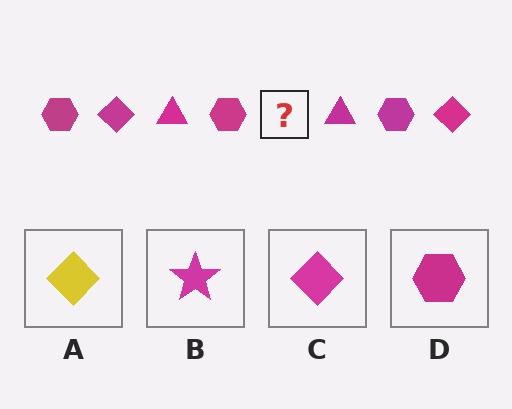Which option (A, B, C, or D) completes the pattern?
C.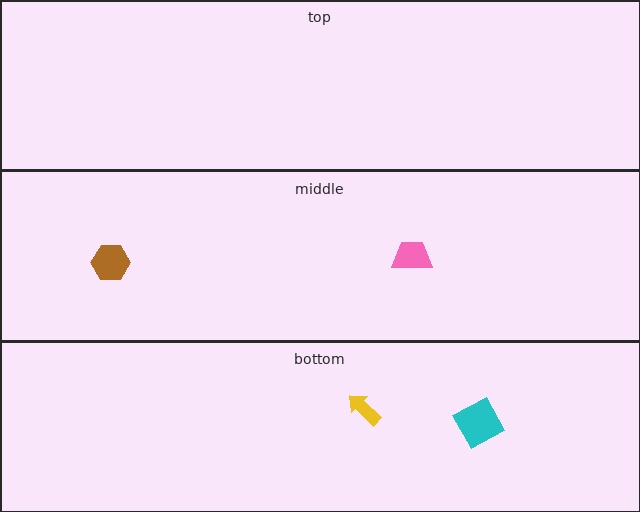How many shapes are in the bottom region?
2.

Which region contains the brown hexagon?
The middle region.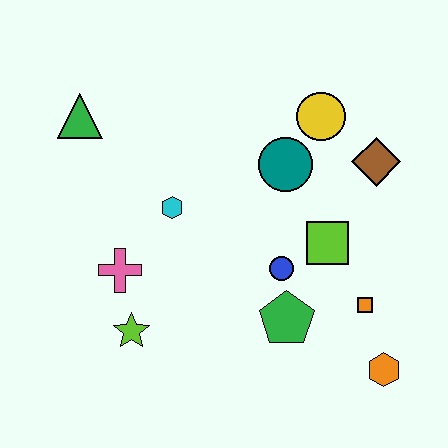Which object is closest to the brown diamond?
The yellow circle is closest to the brown diamond.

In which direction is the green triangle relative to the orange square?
The green triangle is to the left of the orange square.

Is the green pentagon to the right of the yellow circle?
No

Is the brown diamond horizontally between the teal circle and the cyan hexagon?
No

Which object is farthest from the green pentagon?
The green triangle is farthest from the green pentagon.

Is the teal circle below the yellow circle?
Yes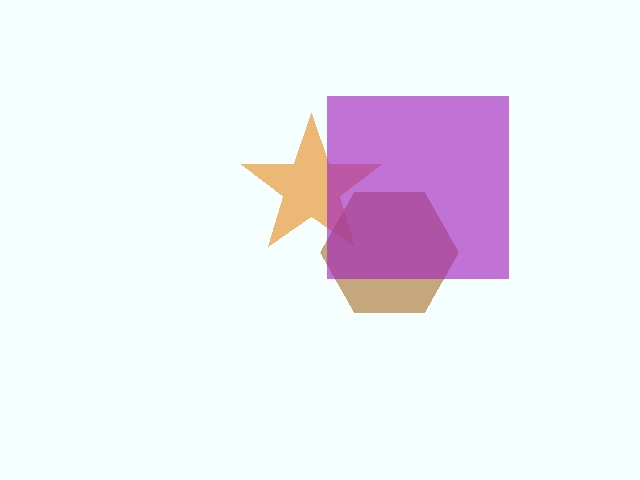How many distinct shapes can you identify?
There are 3 distinct shapes: an orange star, a brown hexagon, a purple square.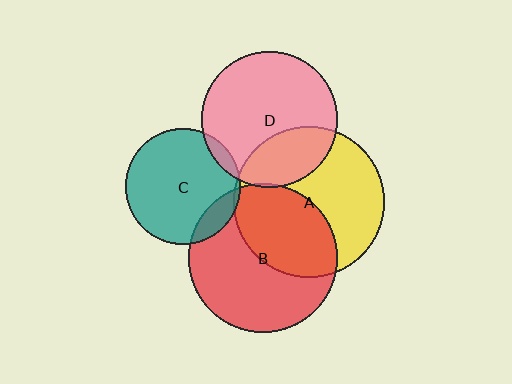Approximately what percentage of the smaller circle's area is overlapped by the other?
Approximately 30%.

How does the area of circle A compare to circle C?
Approximately 1.7 times.